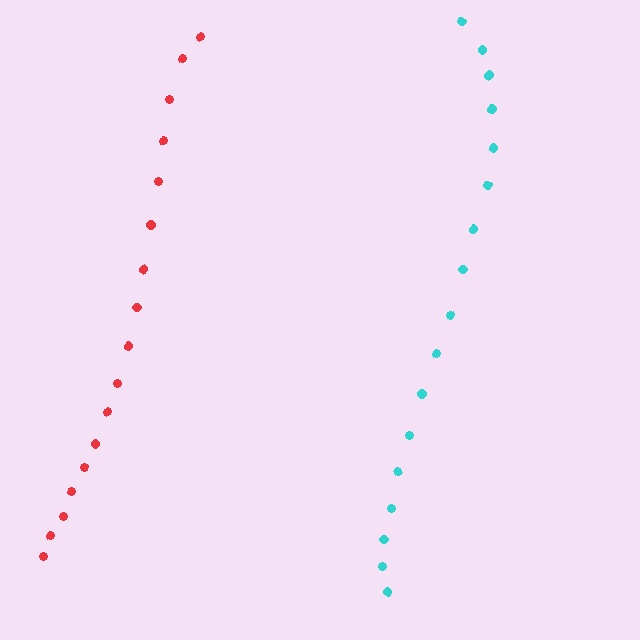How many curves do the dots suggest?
There are 2 distinct paths.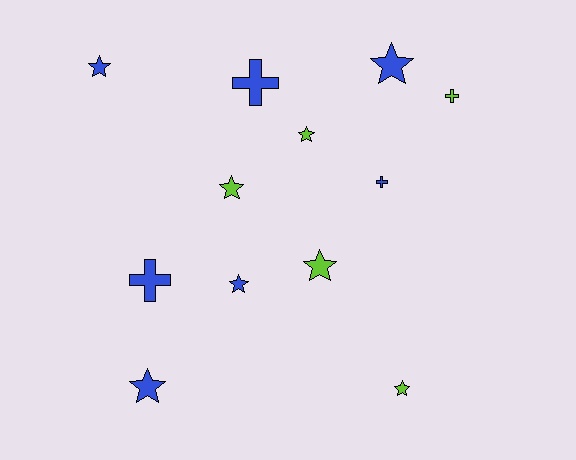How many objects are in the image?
There are 12 objects.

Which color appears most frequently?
Blue, with 7 objects.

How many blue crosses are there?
There are 3 blue crosses.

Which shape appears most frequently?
Star, with 8 objects.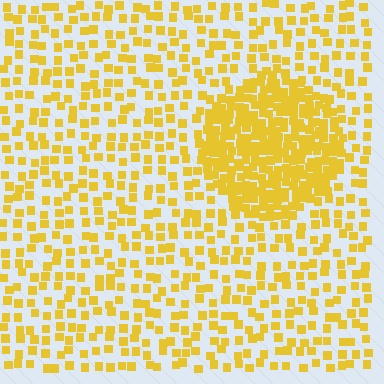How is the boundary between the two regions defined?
The boundary is defined by a change in element density (approximately 2.7x ratio). All elements are the same color, size, and shape.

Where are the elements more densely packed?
The elements are more densely packed inside the circle boundary.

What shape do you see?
I see a circle.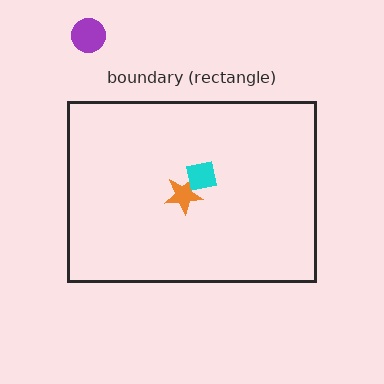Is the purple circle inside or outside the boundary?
Outside.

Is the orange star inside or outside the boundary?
Inside.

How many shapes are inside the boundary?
2 inside, 1 outside.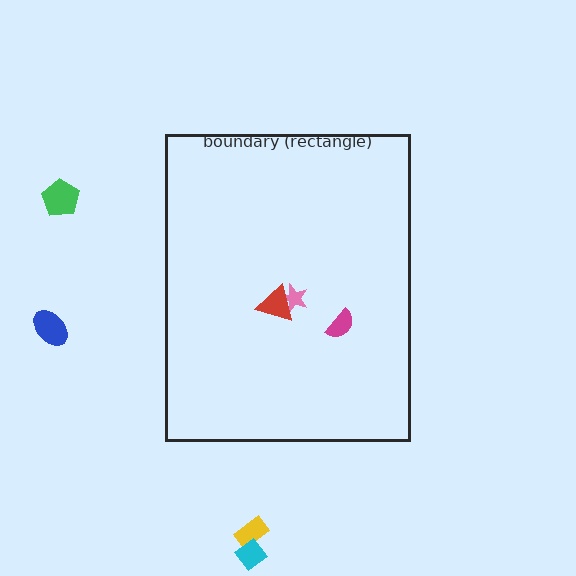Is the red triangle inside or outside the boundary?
Inside.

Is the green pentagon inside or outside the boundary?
Outside.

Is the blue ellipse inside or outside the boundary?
Outside.